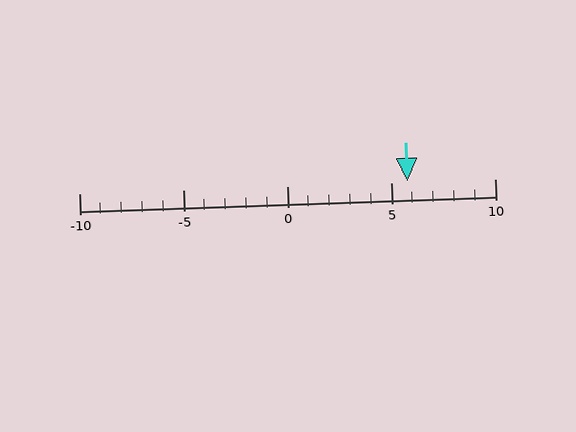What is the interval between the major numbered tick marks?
The major tick marks are spaced 5 units apart.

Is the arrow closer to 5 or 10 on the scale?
The arrow is closer to 5.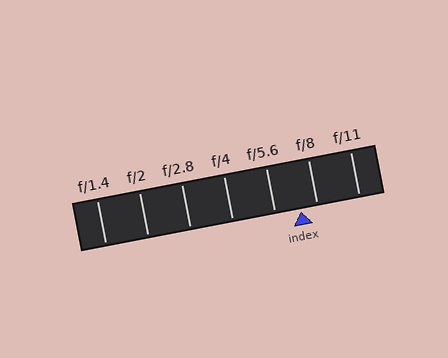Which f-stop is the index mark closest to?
The index mark is closest to f/8.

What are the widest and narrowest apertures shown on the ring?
The widest aperture shown is f/1.4 and the narrowest is f/11.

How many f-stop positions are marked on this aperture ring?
There are 7 f-stop positions marked.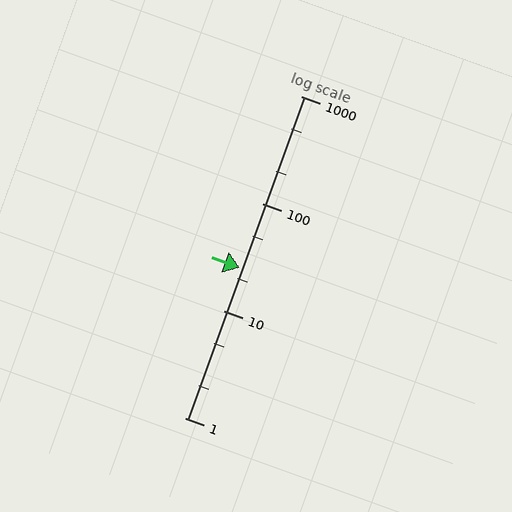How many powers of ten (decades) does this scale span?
The scale spans 3 decades, from 1 to 1000.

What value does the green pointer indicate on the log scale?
The pointer indicates approximately 25.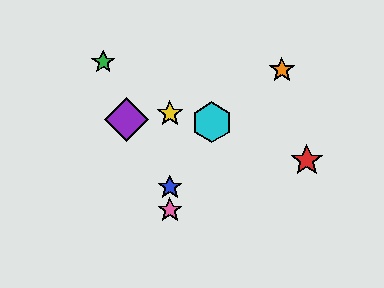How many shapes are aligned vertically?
3 shapes (the blue star, the yellow star, the pink star) are aligned vertically.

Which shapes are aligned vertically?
The blue star, the yellow star, the pink star are aligned vertically.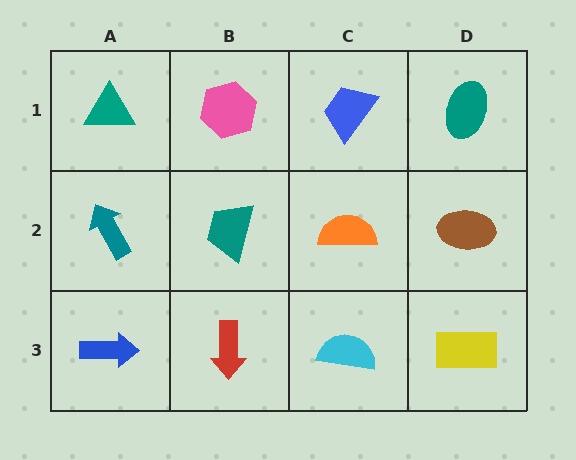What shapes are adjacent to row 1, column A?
A teal arrow (row 2, column A), a pink hexagon (row 1, column B).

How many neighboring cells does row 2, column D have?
3.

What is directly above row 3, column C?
An orange semicircle.